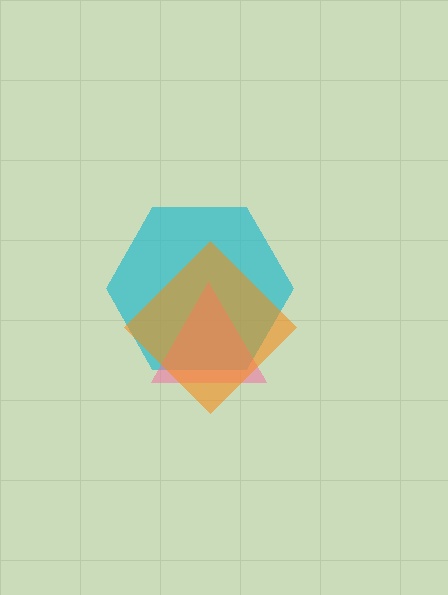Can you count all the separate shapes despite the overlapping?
Yes, there are 3 separate shapes.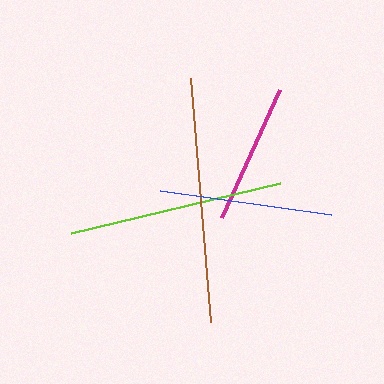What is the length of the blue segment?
The blue segment is approximately 172 pixels long.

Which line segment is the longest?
The brown line is the longest at approximately 245 pixels.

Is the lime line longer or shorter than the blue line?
The lime line is longer than the blue line.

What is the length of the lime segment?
The lime segment is approximately 215 pixels long.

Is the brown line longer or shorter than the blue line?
The brown line is longer than the blue line.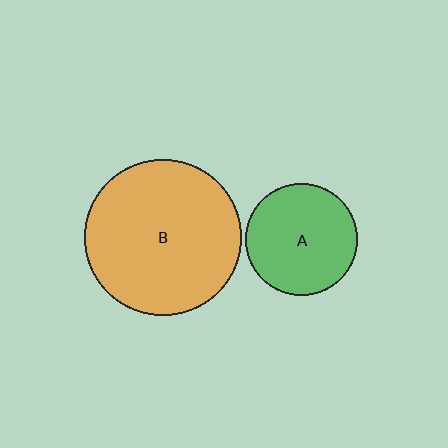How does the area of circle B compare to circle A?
Approximately 1.9 times.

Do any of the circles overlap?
No, none of the circles overlap.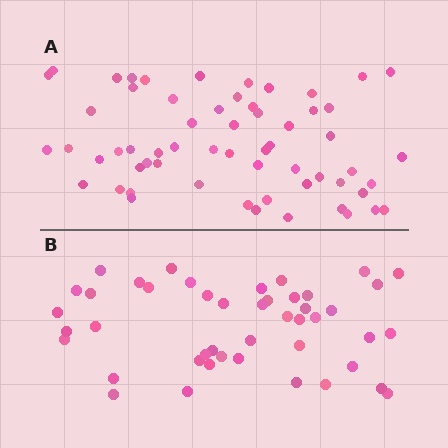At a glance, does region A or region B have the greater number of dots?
Region A (the top region) has more dots.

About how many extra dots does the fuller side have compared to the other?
Region A has approximately 15 more dots than region B.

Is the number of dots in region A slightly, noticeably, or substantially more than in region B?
Region A has noticeably more, but not dramatically so. The ratio is roughly 1.3 to 1.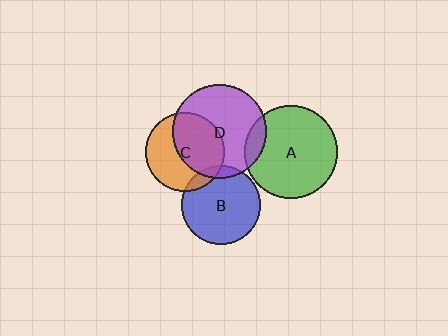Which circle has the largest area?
Circle D (purple).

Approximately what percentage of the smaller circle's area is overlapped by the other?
Approximately 10%.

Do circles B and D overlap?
Yes.